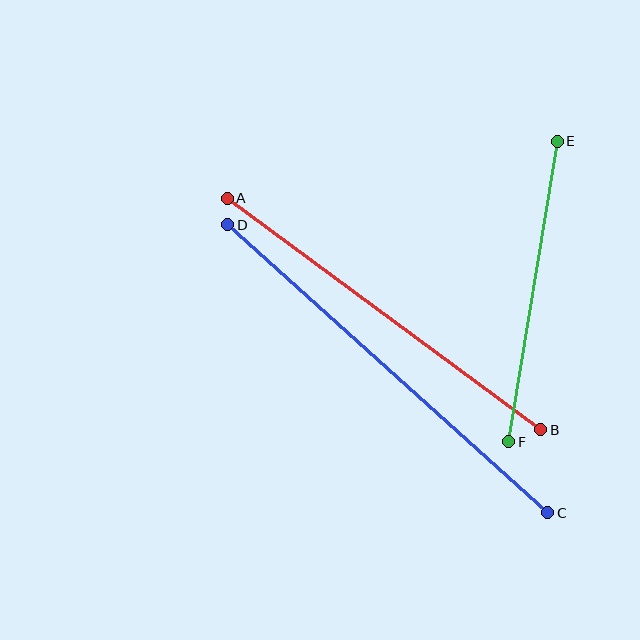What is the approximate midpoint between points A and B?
The midpoint is at approximately (384, 314) pixels.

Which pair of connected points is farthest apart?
Points C and D are farthest apart.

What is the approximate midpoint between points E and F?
The midpoint is at approximately (533, 291) pixels.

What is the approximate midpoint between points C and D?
The midpoint is at approximately (388, 369) pixels.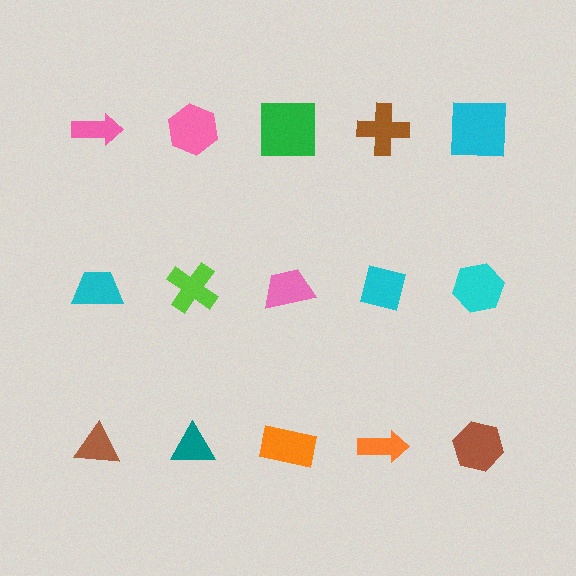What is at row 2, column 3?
A pink trapezoid.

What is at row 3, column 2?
A teal triangle.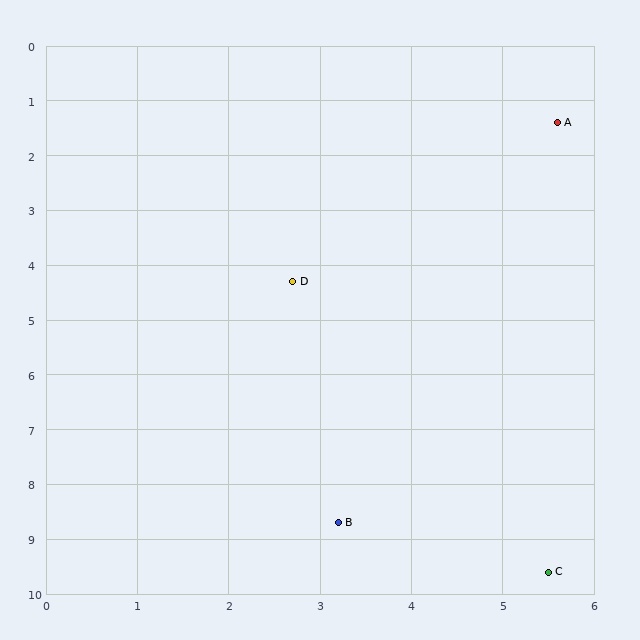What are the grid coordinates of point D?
Point D is at approximately (2.7, 4.3).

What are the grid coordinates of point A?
Point A is at approximately (5.6, 1.4).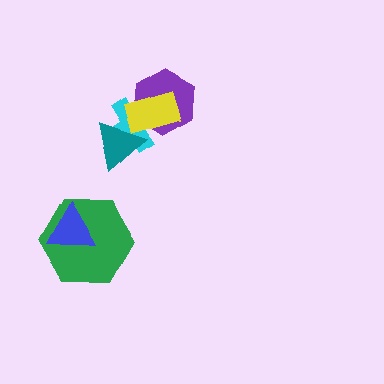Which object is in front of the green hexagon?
The blue triangle is in front of the green hexagon.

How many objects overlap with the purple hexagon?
2 objects overlap with the purple hexagon.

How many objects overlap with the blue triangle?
1 object overlaps with the blue triangle.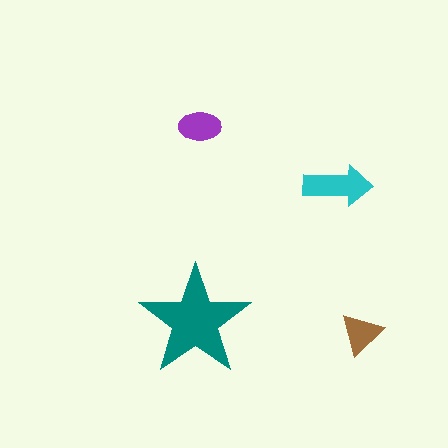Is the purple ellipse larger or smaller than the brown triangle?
Larger.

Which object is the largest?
The teal star.